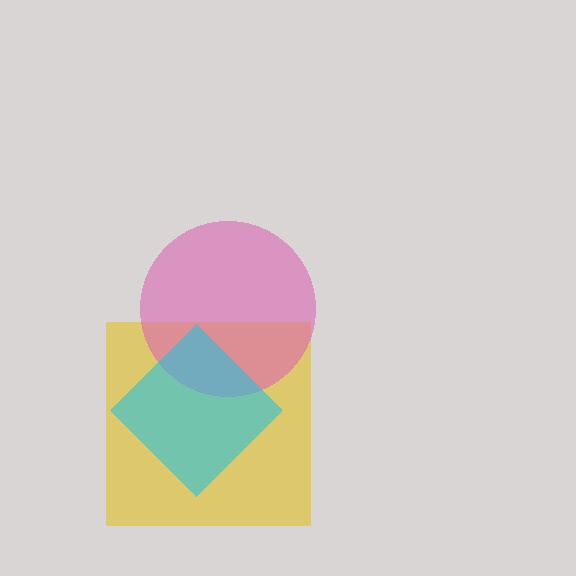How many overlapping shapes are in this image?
There are 3 overlapping shapes in the image.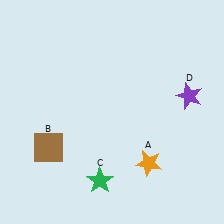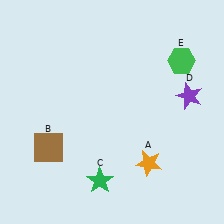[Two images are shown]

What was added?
A green hexagon (E) was added in Image 2.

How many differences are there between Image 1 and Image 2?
There is 1 difference between the two images.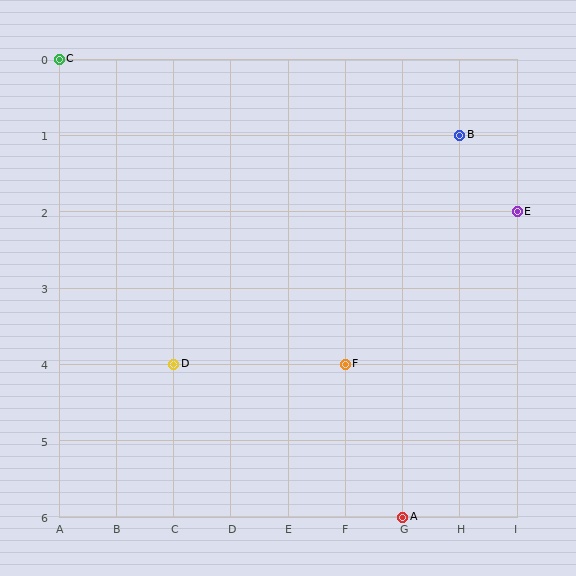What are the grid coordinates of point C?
Point C is at grid coordinates (A, 0).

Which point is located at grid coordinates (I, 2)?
Point E is at (I, 2).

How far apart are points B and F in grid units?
Points B and F are 2 columns and 3 rows apart (about 3.6 grid units diagonally).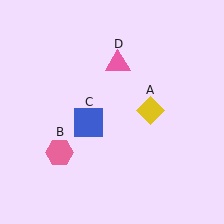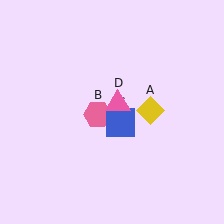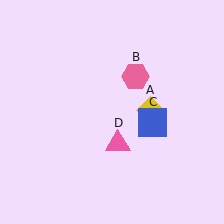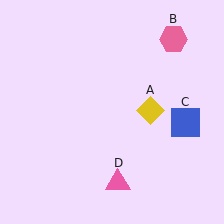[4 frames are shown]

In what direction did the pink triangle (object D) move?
The pink triangle (object D) moved down.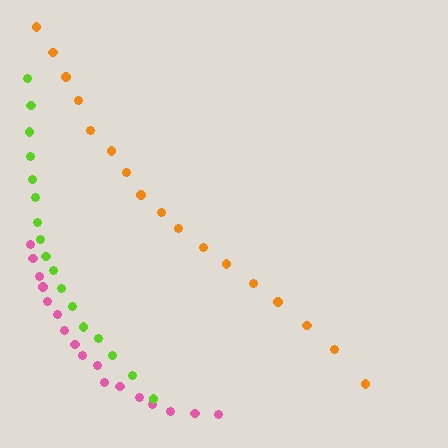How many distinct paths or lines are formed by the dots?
There are 3 distinct paths.